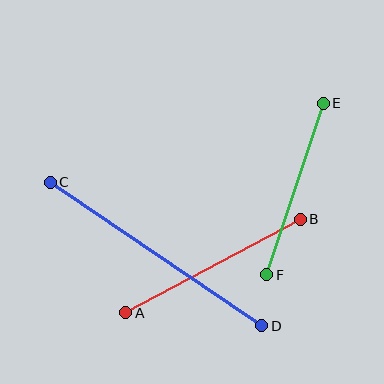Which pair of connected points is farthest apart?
Points C and D are farthest apart.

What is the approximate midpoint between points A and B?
The midpoint is at approximately (213, 266) pixels.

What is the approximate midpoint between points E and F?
The midpoint is at approximately (295, 189) pixels.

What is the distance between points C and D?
The distance is approximately 255 pixels.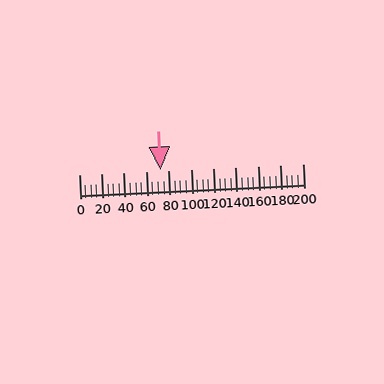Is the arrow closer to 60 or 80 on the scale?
The arrow is closer to 80.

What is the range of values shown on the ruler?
The ruler shows values from 0 to 200.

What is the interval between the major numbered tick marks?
The major tick marks are spaced 20 units apart.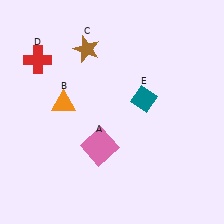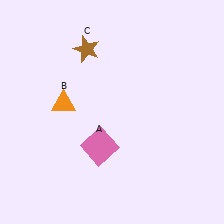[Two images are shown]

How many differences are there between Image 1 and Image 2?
There are 2 differences between the two images.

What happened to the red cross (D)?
The red cross (D) was removed in Image 2. It was in the top-left area of Image 1.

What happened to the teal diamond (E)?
The teal diamond (E) was removed in Image 2. It was in the top-right area of Image 1.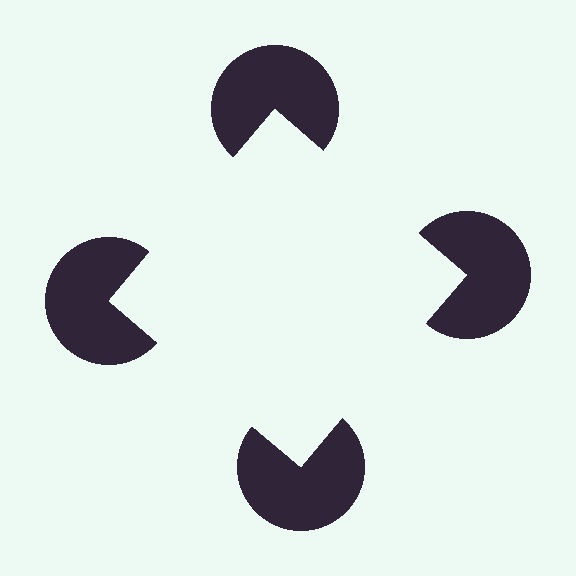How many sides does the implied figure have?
4 sides.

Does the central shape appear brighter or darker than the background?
It typically appears slightly brighter than the background, even though no actual brightness change is drawn.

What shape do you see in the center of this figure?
An illusory square — its edges are inferred from the aligned wedge cuts in the pac-man discs, not physically drawn.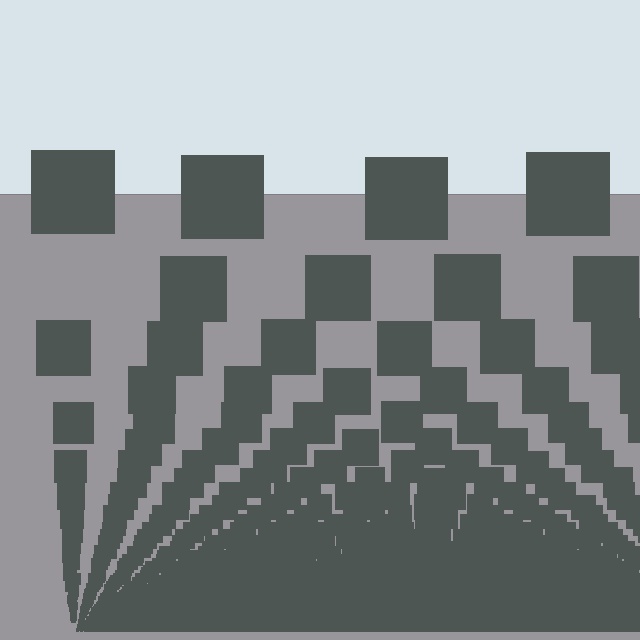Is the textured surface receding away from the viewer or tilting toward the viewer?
The surface appears to tilt toward the viewer. Texture elements get larger and sparser toward the top.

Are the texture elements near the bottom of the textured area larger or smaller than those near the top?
Smaller. The gradient is inverted — elements near the bottom are smaller and denser.